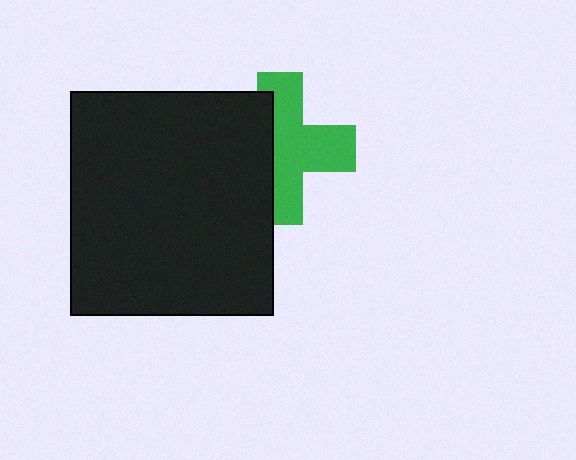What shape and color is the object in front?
The object in front is a black rectangle.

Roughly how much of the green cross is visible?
About half of it is visible (roughly 61%).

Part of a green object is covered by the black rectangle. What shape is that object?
It is a cross.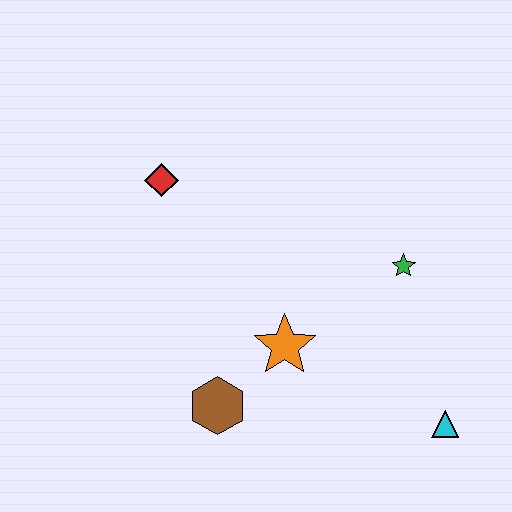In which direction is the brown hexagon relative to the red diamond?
The brown hexagon is below the red diamond.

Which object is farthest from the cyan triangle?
The red diamond is farthest from the cyan triangle.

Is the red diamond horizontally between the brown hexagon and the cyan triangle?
No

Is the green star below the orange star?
No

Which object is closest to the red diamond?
The orange star is closest to the red diamond.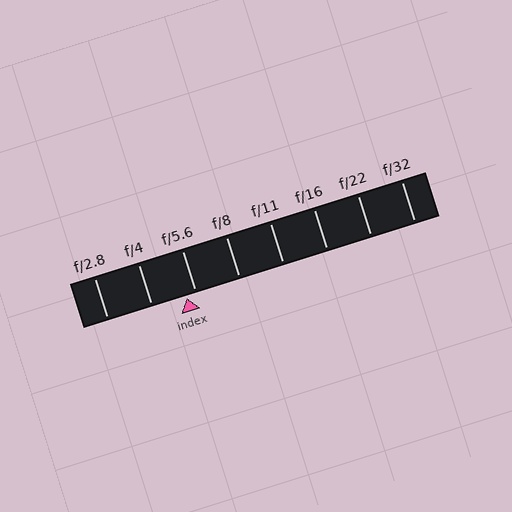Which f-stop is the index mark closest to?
The index mark is closest to f/5.6.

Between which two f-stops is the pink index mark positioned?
The index mark is between f/4 and f/5.6.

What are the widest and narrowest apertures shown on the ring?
The widest aperture shown is f/2.8 and the narrowest is f/32.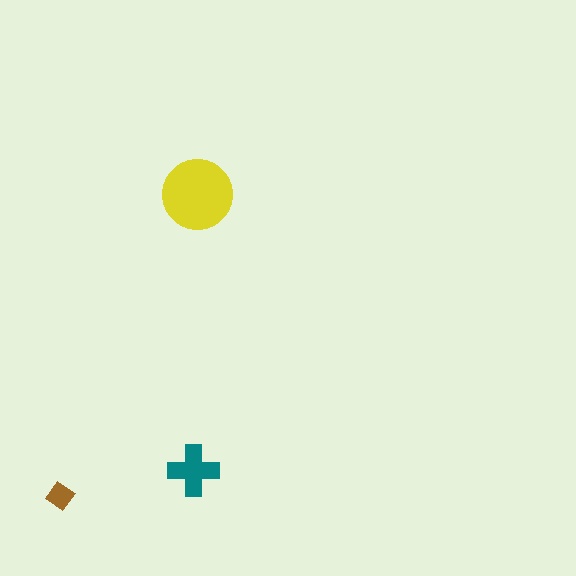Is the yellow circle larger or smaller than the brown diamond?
Larger.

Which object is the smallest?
The brown diamond.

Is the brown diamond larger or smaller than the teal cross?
Smaller.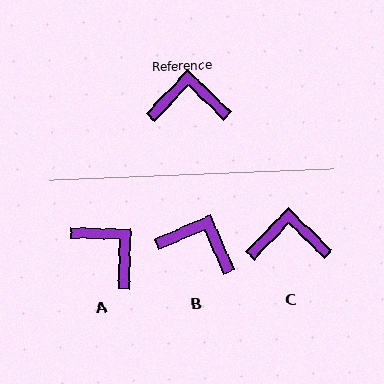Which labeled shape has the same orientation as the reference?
C.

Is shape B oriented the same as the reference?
No, it is off by about 22 degrees.